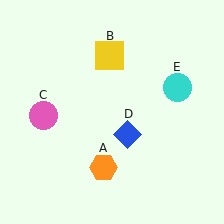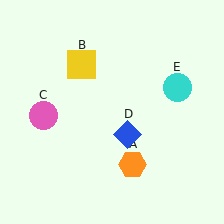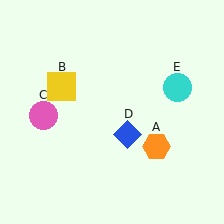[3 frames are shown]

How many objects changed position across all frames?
2 objects changed position: orange hexagon (object A), yellow square (object B).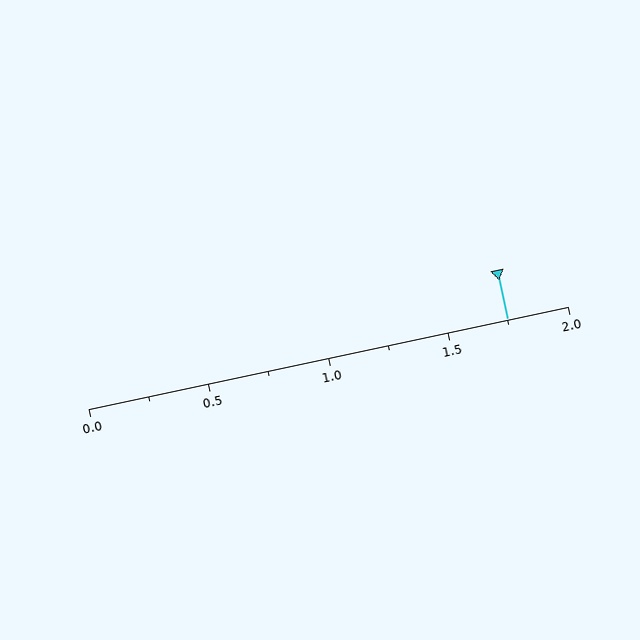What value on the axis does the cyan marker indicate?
The marker indicates approximately 1.75.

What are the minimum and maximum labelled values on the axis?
The axis runs from 0.0 to 2.0.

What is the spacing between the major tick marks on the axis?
The major ticks are spaced 0.5 apart.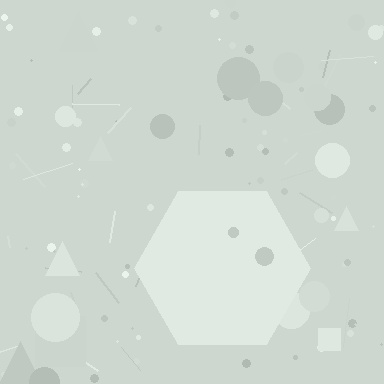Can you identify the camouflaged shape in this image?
The camouflaged shape is a hexagon.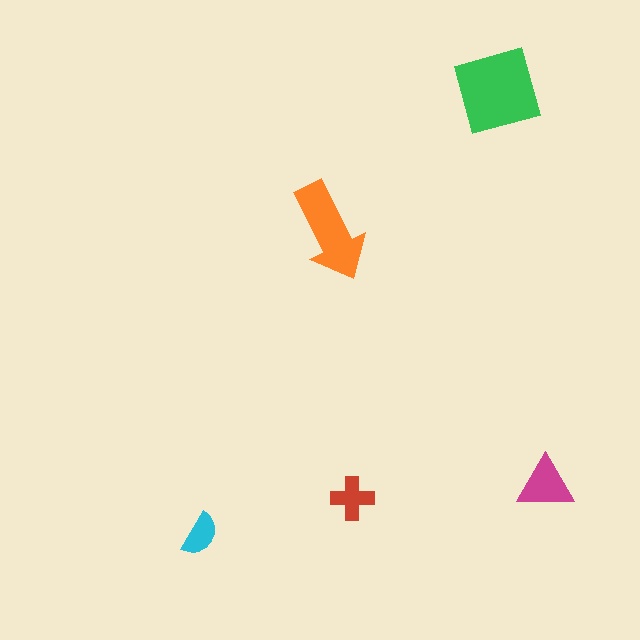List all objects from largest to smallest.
The green square, the orange arrow, the magenta triangle, the red cross, the cyan semicircle.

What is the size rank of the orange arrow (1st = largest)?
2nd.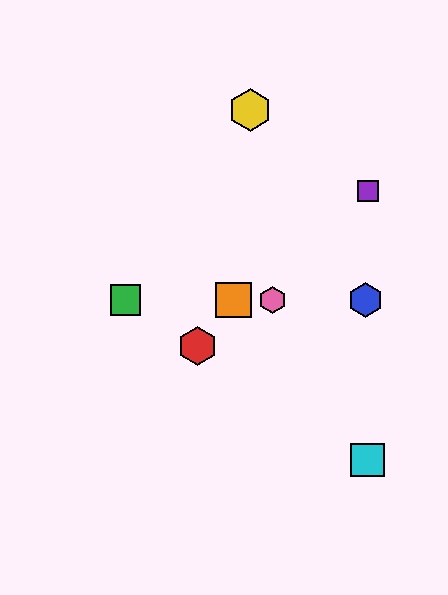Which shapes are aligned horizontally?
The blue hexagon, the green square, the orange square, the pink hexagon are aligned horizontally.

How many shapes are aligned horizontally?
4 shapes (the blue hexagon, the green square, the orange square, the pink hexagon) are aligned horizontally.